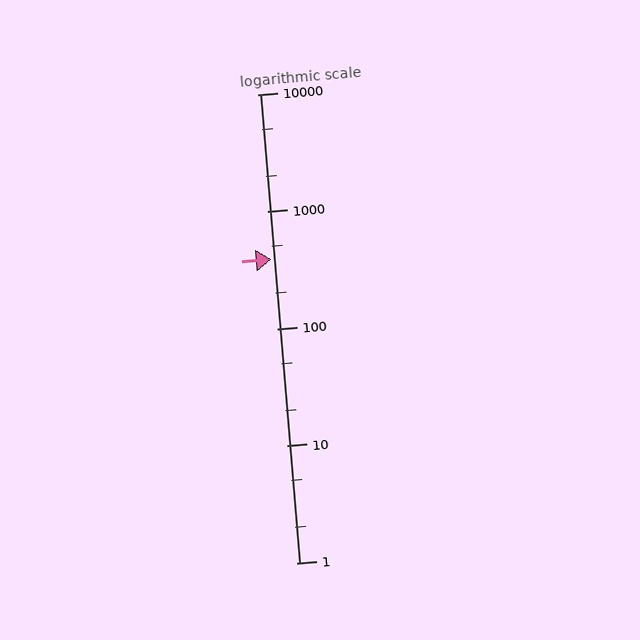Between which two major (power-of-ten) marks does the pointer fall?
The pointer is between 100 and 1000.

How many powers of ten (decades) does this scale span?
The scale spans 4 decades, from 1 to 10000.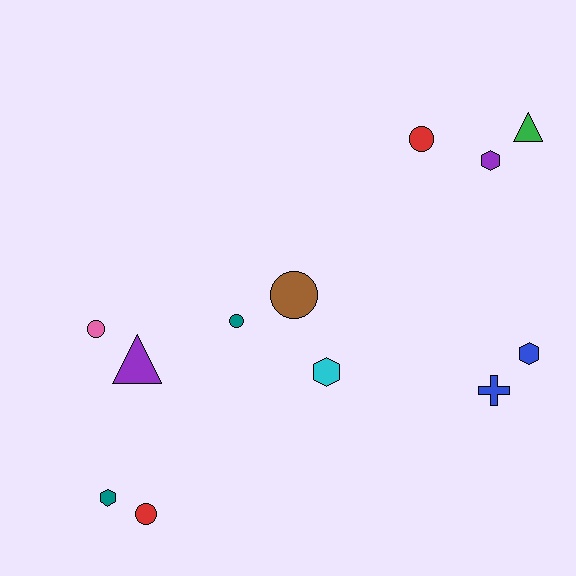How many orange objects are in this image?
There are no orange objects.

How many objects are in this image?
There are 12 objects.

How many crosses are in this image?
There is 1 cross.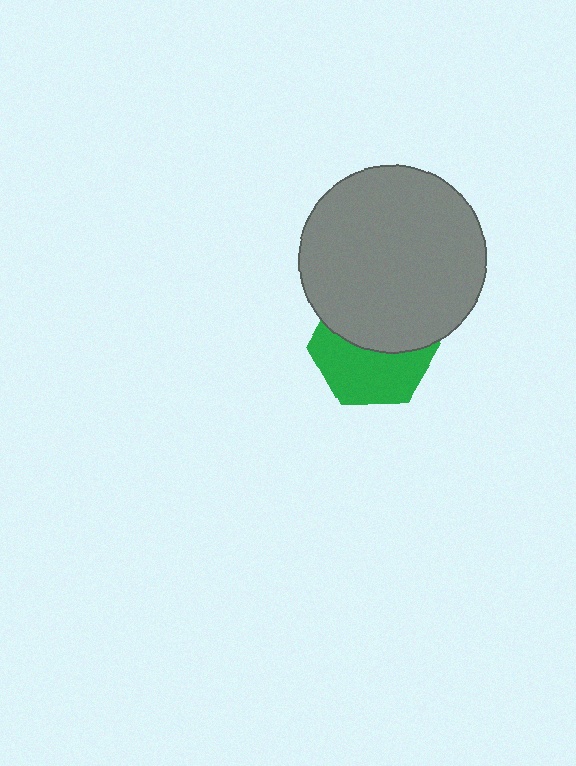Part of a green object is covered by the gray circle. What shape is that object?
It is a hexagon.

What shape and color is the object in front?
The object in front is a gray circle.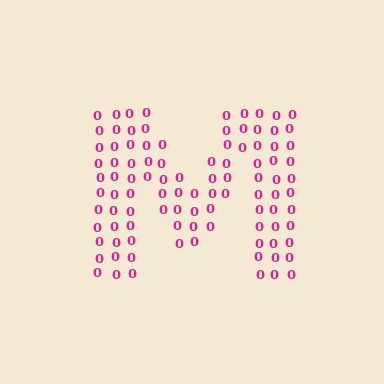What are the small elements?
The small elements are digit 0's.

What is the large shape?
The large shape is the letter M.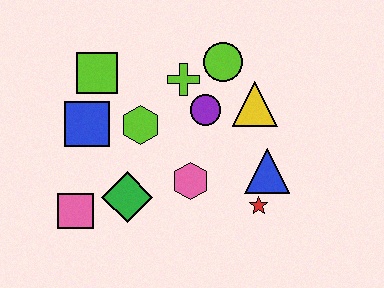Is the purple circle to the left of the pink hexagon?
No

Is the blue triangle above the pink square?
Yes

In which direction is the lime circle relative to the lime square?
The lime circle is to the right of the lime square.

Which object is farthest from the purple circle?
The pink square is farthest from the purple circle.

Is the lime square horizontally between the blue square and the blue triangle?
Yes